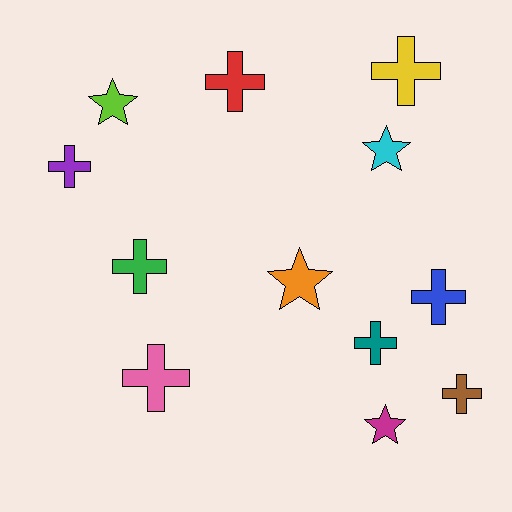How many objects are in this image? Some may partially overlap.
There are 12 objects.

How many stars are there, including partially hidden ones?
There are 4 stars.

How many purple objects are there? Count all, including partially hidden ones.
There is 1 purple object.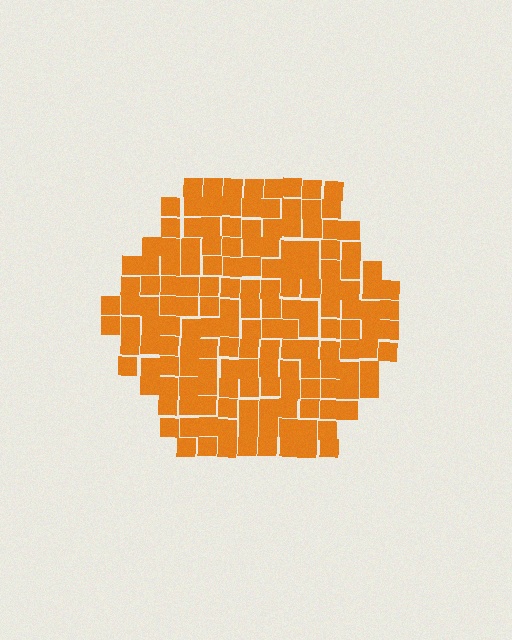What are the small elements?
The small elements are squares.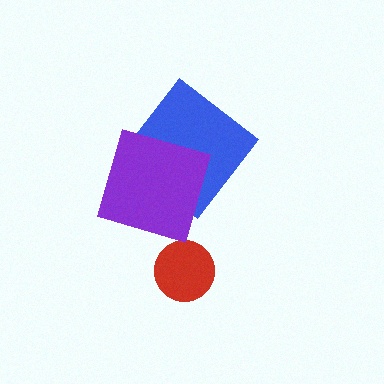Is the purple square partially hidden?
No, no other shape covers it.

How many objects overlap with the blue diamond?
1 object overlaps with the blue diamond.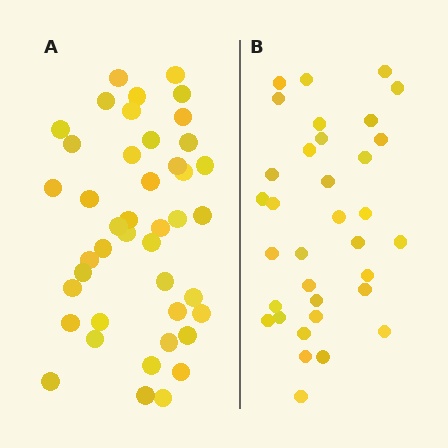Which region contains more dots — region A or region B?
Region A (the left region) has more dots.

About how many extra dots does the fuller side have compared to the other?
Region A has roughly 8 or so more dots than region B.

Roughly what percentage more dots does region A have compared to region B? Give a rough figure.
About 25% more.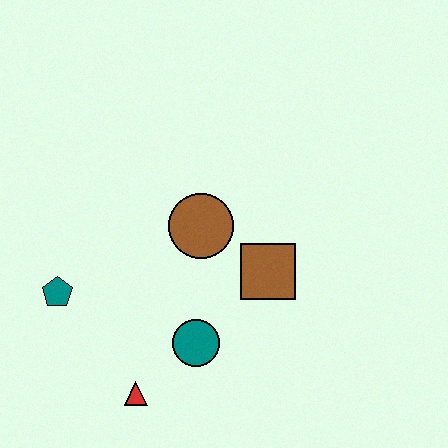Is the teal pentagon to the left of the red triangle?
Yes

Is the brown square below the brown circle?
Yes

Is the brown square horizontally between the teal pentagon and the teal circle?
No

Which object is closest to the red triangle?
The teal circle is closest to the red triangle.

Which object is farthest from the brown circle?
The red triangle is farthest from the brown circle.